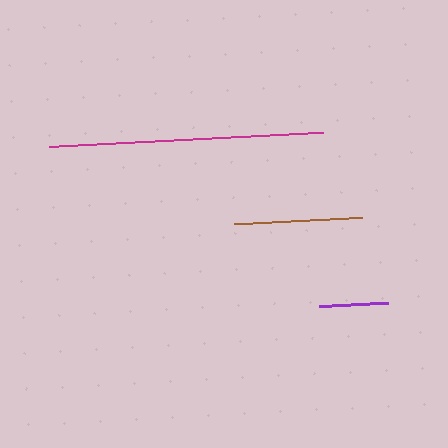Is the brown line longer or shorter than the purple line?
The brown line is longer than the purple line.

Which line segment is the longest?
The magenta line is the longest at approximately 276 pixels.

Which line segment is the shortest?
The purple line is the shortest at approximately 69 pixels.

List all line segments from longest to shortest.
From longest to shortest: magenta, brown, purple.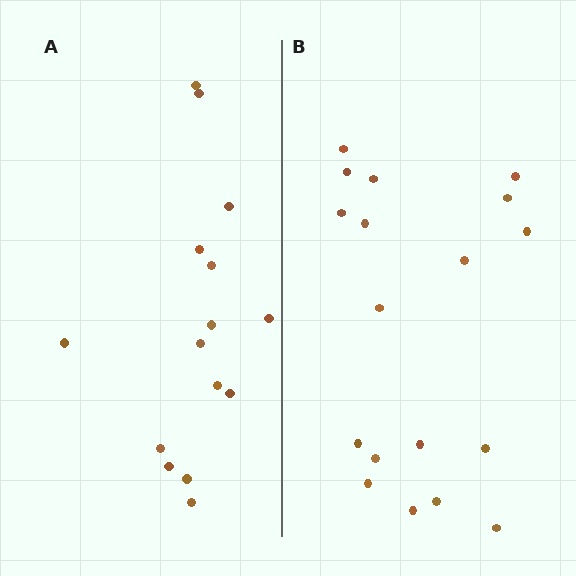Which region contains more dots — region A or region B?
Region B (the right region) has more dots.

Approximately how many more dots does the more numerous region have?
Region B has just a few more — roughly 2 or 3 more dots than region A.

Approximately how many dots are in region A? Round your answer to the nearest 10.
About 20 dots. (The exact count is 15, which rounds to 20.)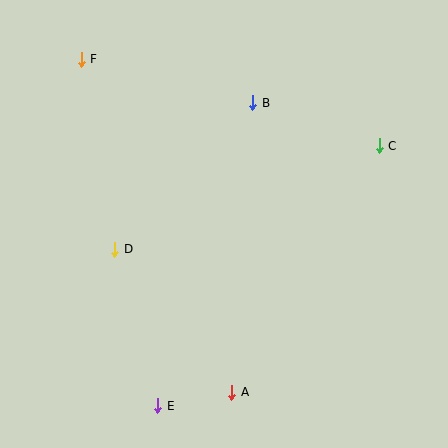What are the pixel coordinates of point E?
Point E is at (158, 406).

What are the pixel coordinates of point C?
Point C is at (379, 146).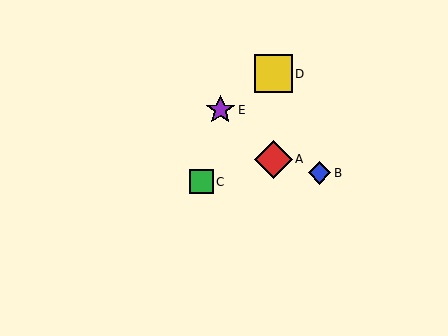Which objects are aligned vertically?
Objects A, D are aligned vertically.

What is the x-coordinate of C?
Object C is at x≈201.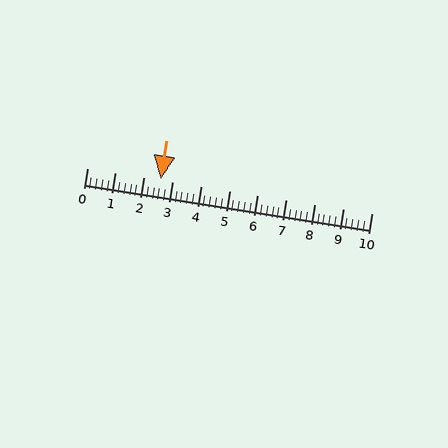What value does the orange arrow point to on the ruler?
The orange arrow points to approximately 2.6.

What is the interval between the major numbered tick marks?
The major tick marks are spaced 1 units apart.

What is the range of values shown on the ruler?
The ruler shows values from 0 to 10.